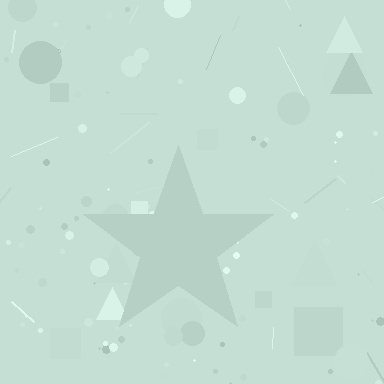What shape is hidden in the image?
A star is hidden in the image.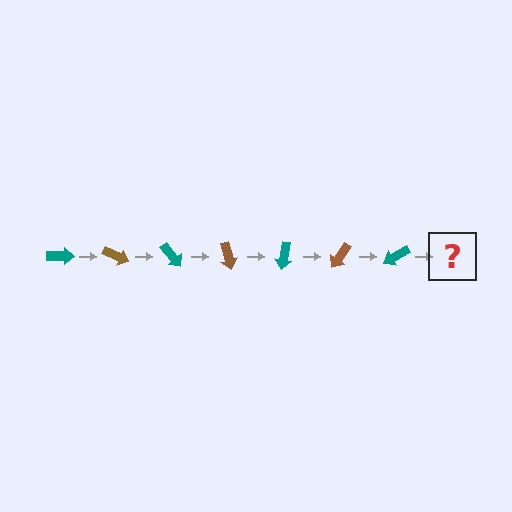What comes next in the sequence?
The next element should be a brown arrow, rotated 175 degrees from the start.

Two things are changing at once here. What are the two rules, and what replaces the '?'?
The two rules are that it rotates 25 degrees each step and the color cycles through teal and brown. The '?' should be a brown arrow, rotated 175 degrees from the start.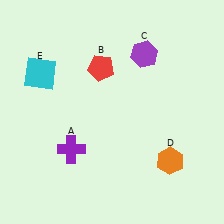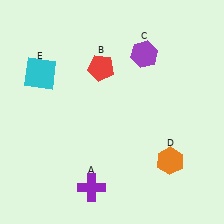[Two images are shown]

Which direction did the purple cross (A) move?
The purple cross (A) moved down.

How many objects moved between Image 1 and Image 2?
1 object moved between the two images.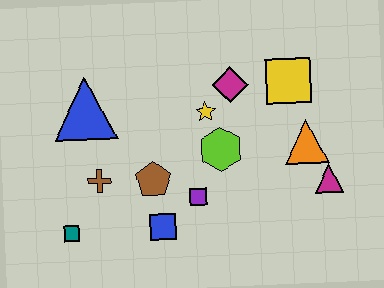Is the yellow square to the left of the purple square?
No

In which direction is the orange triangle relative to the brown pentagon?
The orange triangle is to the right of the brown pentagon.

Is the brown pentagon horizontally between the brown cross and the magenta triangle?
Yes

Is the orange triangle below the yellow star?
Yes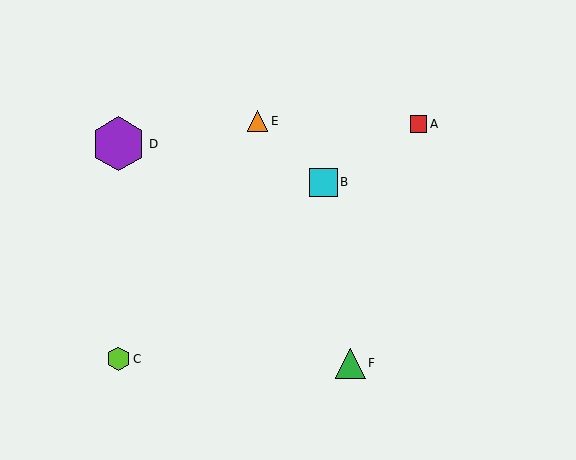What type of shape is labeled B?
Shape B is a cyan square.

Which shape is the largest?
The purple hexagon (labeled D) is the largest.